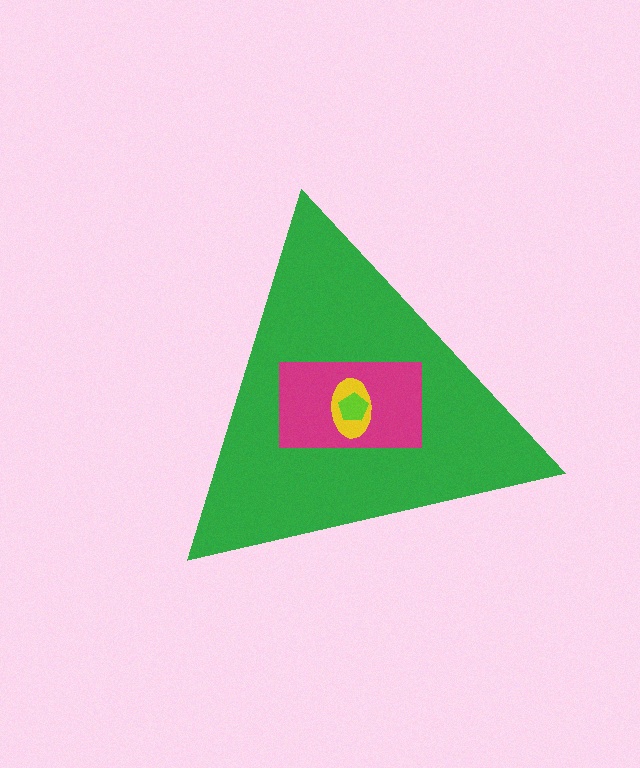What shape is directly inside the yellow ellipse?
The lime pentagon.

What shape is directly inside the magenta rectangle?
The yellow ellipse.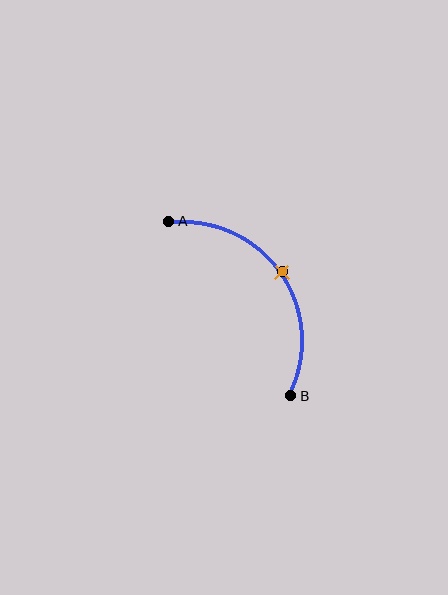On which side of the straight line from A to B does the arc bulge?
The arc bulges above and to the right of the straight line connecting A and B.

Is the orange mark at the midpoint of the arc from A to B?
Yes. The orange mark lies on the arc at equal arc-length from both A and B — it is the arc midpoint.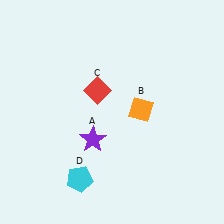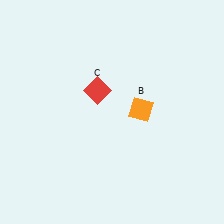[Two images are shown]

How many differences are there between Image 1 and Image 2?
There are 2 differences between the two images.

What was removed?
The purple star (A), the cyan pentagon (D) were removed in Image 2.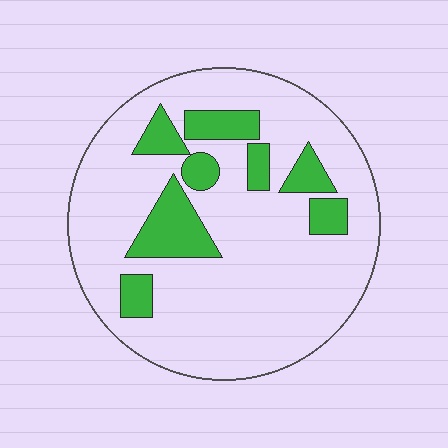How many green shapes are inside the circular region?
8.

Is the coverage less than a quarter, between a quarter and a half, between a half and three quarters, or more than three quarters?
Less than a quarter.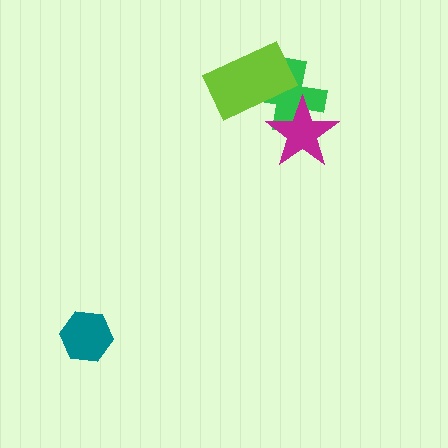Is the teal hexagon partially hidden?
No, no other shape covers it.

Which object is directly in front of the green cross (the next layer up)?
The lime rectangle is directly in front of the green cross.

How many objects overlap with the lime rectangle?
1 object overlaps with the lime rectangle.